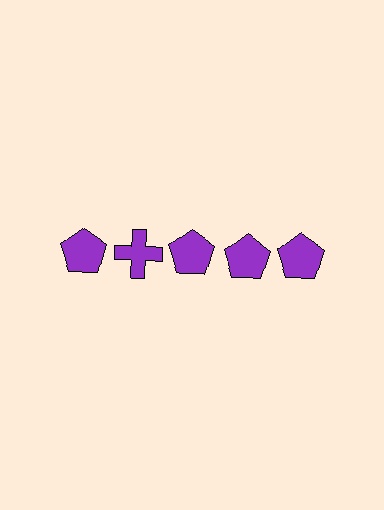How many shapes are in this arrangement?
There are 5 shapes arranged in a grid pattern.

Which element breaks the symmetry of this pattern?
The purple cross in the top row, second from left column breaks the symmetry. All other shapes are purple pentagons.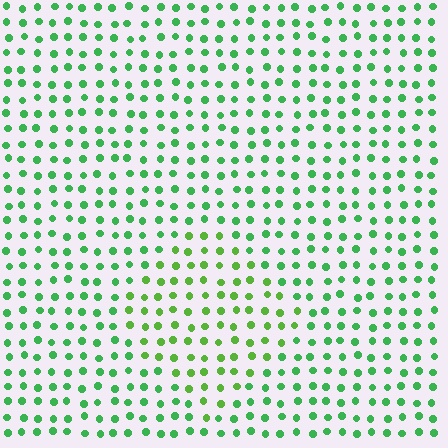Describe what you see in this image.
The image is filled with small green elements in a uniform arrangement. A diamond-shaped region is visible where the elements are tinted to a slightly different hue, forming a subtle color boundary.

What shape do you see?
I see a diamond.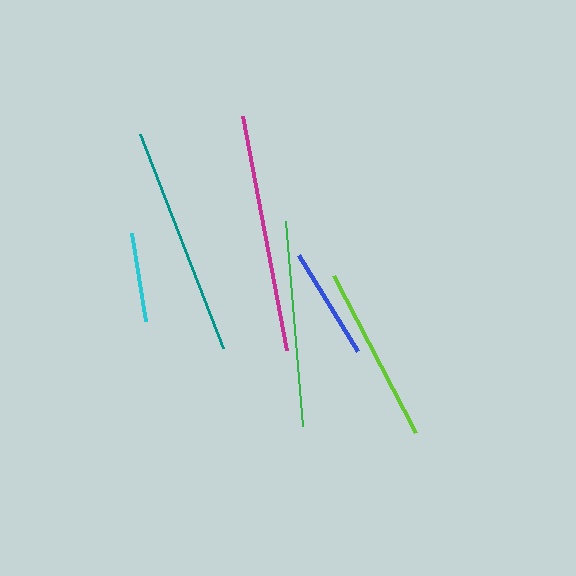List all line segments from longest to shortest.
From longest to shortest: magenta, teal, green, lime, blue, cyan.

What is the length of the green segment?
The green segment is approximately 205 pixels long.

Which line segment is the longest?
The magenta line is the longest at approximately 238 pixels.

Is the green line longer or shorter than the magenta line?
The magenta line is longer than the green line.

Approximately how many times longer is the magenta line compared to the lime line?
The magenta line is approximately 1.3 times the length of the lime line.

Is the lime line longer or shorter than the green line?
The green line is longer than the lime line.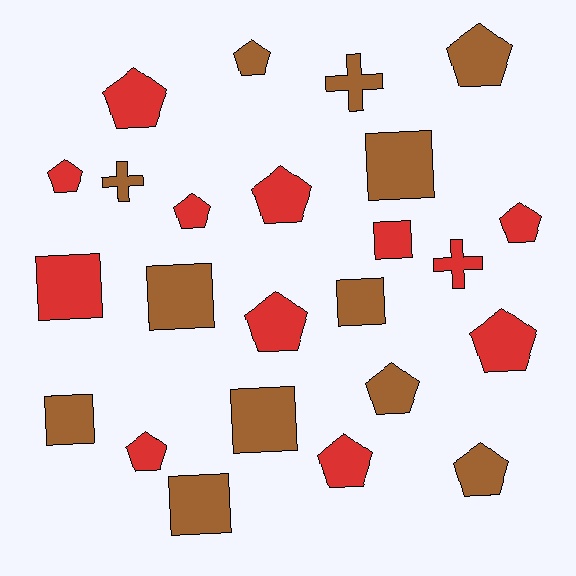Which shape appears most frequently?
Pentagon, with 13 objects.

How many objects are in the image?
There are 24 objects.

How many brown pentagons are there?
There are 4 brown pentagons.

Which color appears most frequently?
Brown, with 12 objects.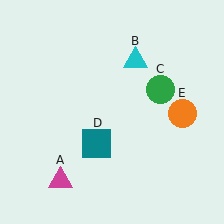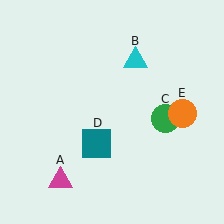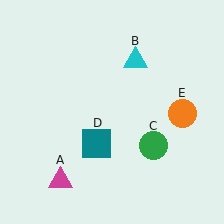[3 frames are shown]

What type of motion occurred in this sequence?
The green circle (object C) rotated clockwise around the center of the scene.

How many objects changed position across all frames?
1 object changed position: green circle (object C).